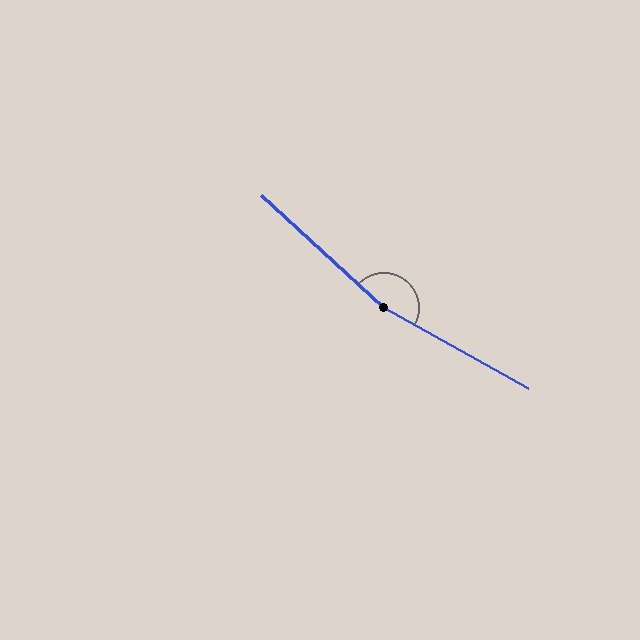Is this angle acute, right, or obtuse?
It is obtuse.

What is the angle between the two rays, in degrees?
Approximately 167 degrees.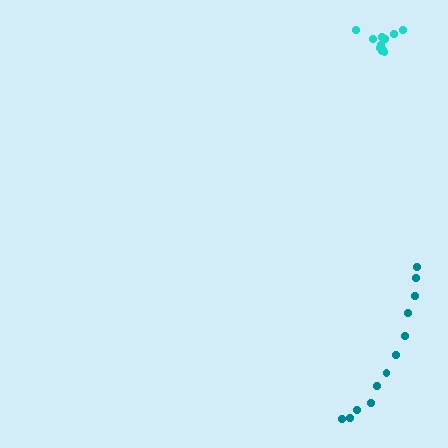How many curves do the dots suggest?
There are 2 distinct paths.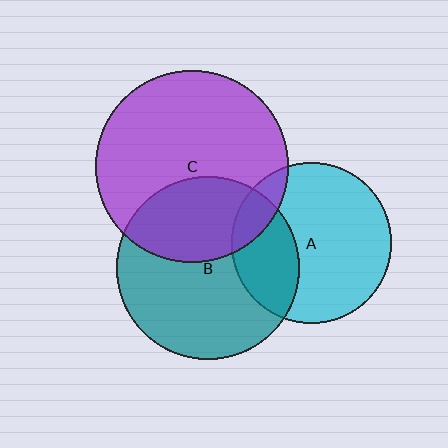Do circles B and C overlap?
Yes.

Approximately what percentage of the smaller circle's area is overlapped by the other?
Approximately 35%.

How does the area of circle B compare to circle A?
Approximately 1.3 times.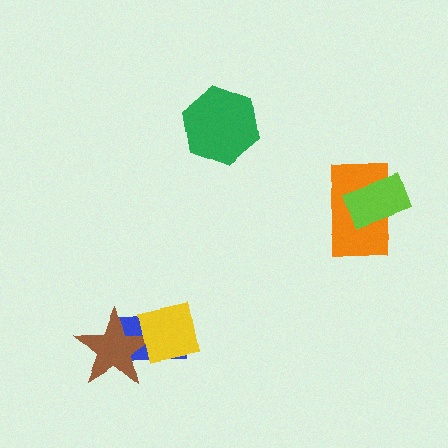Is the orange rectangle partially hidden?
Yes, it is partially covered by another shape.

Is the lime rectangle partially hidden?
No, no other shape covers it.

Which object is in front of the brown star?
The yellow square is in front of the brown star.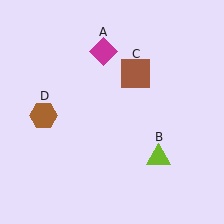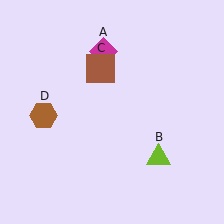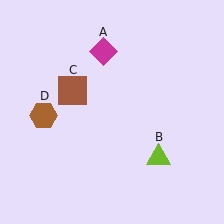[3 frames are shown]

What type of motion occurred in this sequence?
The brown square (object C) rotated counterclockwise around the center of the scene.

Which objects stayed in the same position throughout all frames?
Magenta diamond (object A) and lime triangle (object B) and brown hexagon (object D) remained stationary.